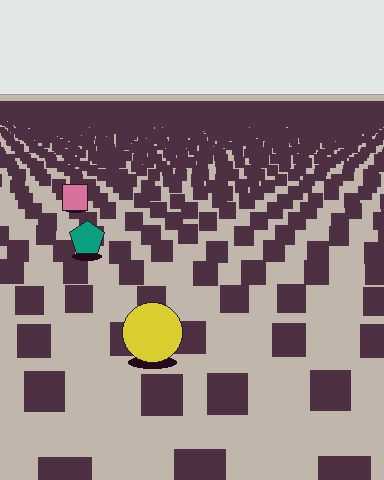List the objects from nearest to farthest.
From nearest to farthest: the yellow circle, the teal pentagon, the pink square.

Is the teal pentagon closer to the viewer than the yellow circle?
No. The yellow circle is closer — you can tell from the texture gradient: the ground texture is coarser near it.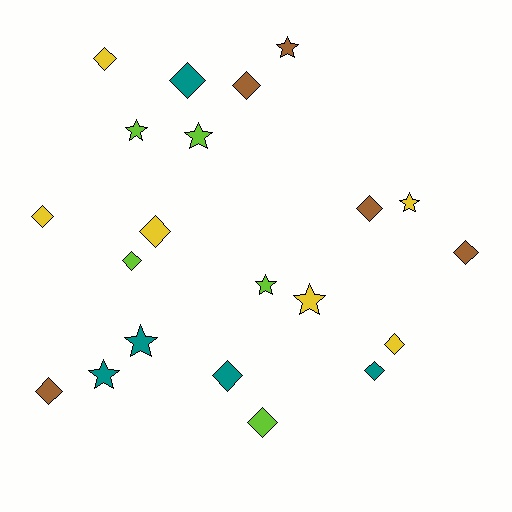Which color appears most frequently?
Yellow, with 6 objects.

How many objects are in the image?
There are 21 objects.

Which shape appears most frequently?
Diamond, with 13 objects.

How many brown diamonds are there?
There are 4 brown diamonds.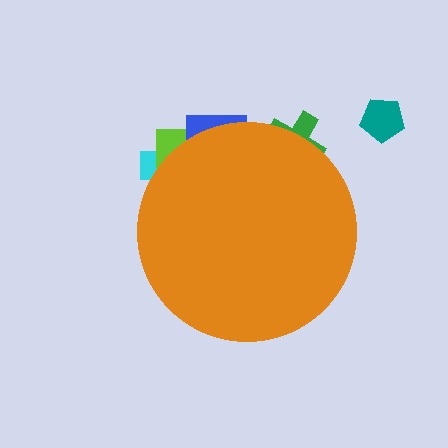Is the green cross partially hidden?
Yes, the green cross is partially hidden behind the orange circle.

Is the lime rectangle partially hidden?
Yes, the lime rectangle is partially hidden behind the orange circle.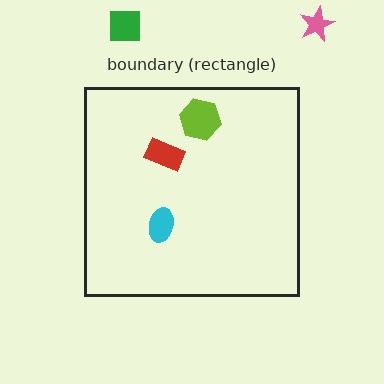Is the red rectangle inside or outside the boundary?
Inside.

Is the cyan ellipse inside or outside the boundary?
Inside.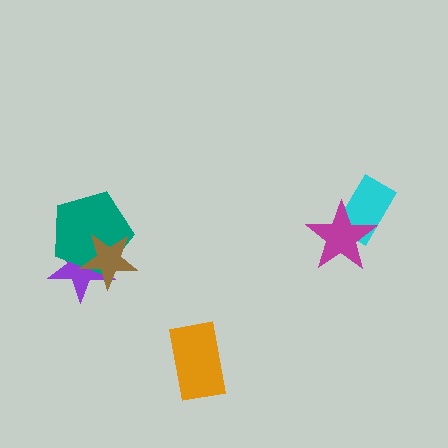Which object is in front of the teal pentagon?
The brown star is in front of the teal pentagon.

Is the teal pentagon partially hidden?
Yes, it is partially covered by another shape.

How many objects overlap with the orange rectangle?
0 objects overlap with the orange rectangle.